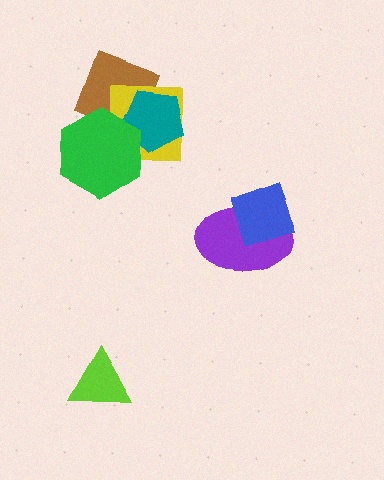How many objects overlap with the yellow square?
3 objects overlap with the yellow square.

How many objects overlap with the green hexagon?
3 objects overlap with the green hexagon.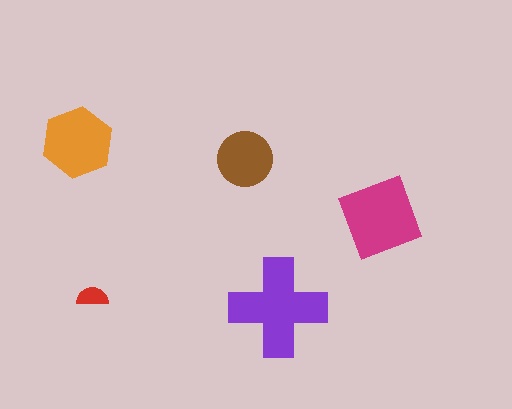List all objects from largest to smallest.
The purple cross, the magenta square, the orange hexagon, the brown circle, the red semicircle.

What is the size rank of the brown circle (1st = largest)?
4th.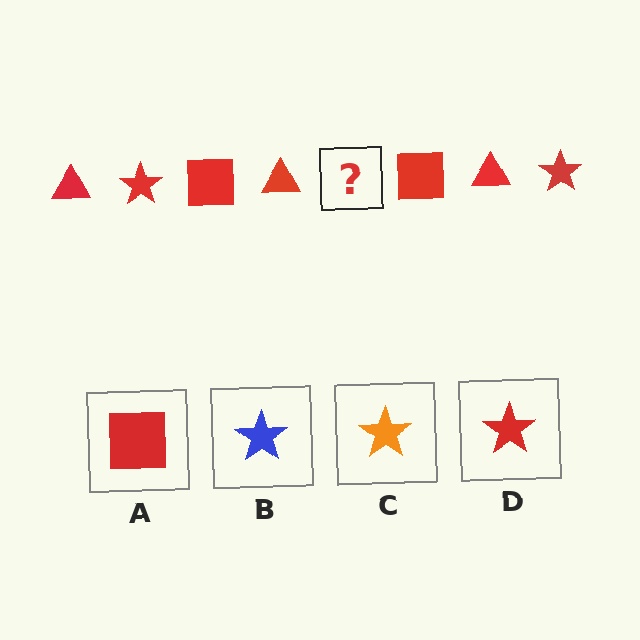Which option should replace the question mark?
Option D.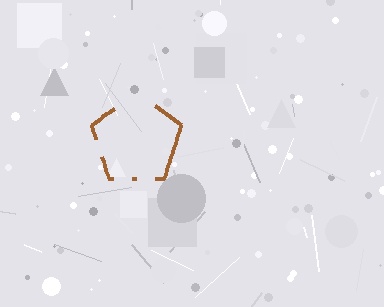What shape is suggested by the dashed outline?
The dashed outline suggests a pentagon.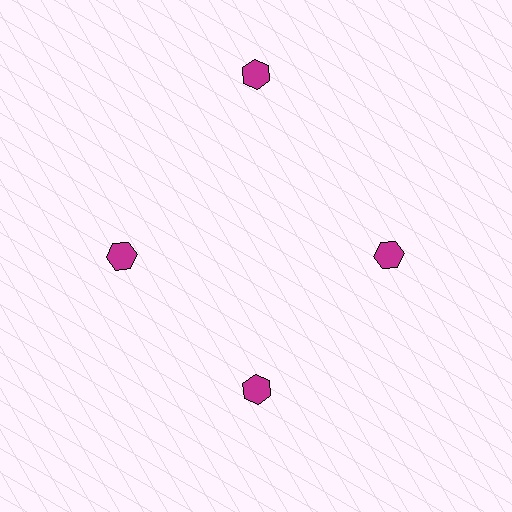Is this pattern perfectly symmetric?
No. The 4 magenta hexagons are arranged in a ring, but one element near the 12 o'clock position is pushed outward from the center, breaking the 4-fold rotational symmetry.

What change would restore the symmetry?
The symmetry would be restored by moving it inward, back onto the ring so that all 4 hexagons sit at equal angles and equal distance from the center.